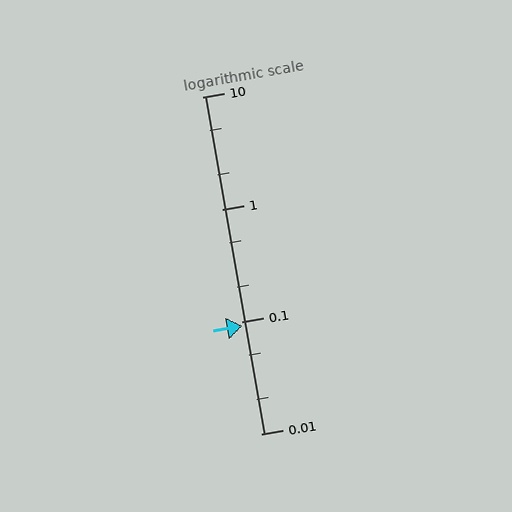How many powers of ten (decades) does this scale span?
The scale spans 3 decades, from 0.01 to 10.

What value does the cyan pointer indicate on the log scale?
The pointer indicates approximately 0.091.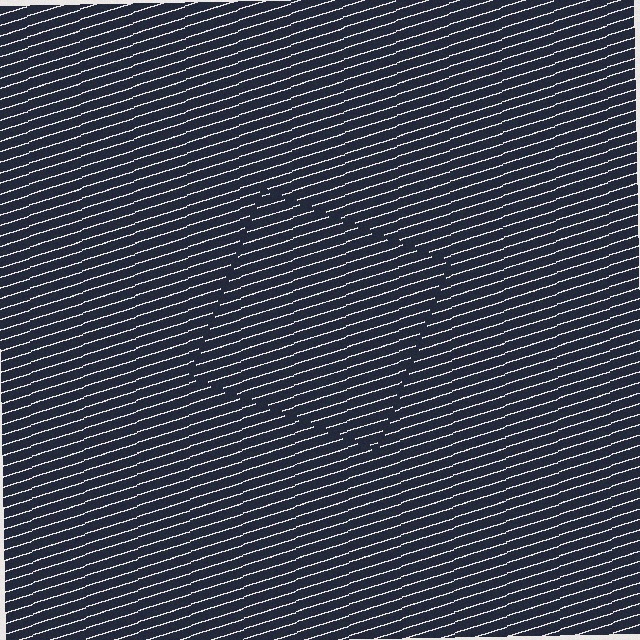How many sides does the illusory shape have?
4 sides — the line-ends trace a square.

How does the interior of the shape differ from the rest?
The interior of the shape contains the same grating, shifted by half a period — the contour is defined by the phase discontinuity where line-ends from the inner and outer gratings abut.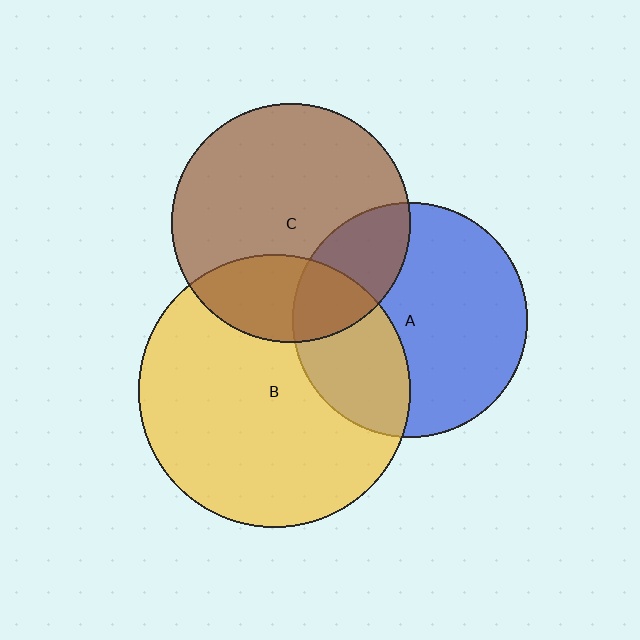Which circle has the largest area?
Circle B (yellow).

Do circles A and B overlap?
Yes.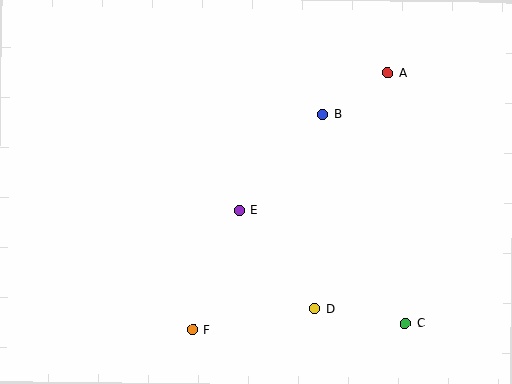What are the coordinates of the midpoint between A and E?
The midpoint between A and E is at (314, 141).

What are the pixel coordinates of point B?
Point B is at (323, 114).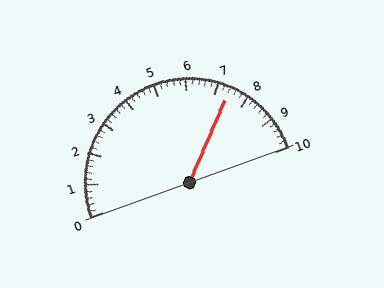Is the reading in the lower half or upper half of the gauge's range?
The reading is in the upper half of the range (0 to 10).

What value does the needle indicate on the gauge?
The needle indicates approximately 7.4.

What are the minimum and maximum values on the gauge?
The gauge ranges from 0 to 10.